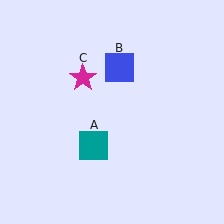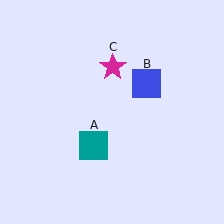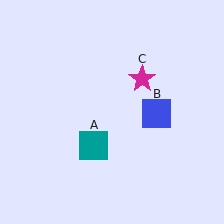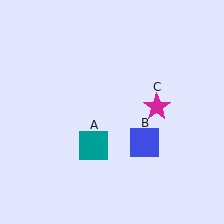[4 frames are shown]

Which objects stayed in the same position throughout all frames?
Teal square (object A) remained stationary.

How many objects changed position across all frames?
2 objects changed position: blue square (object B), magenta star (object C).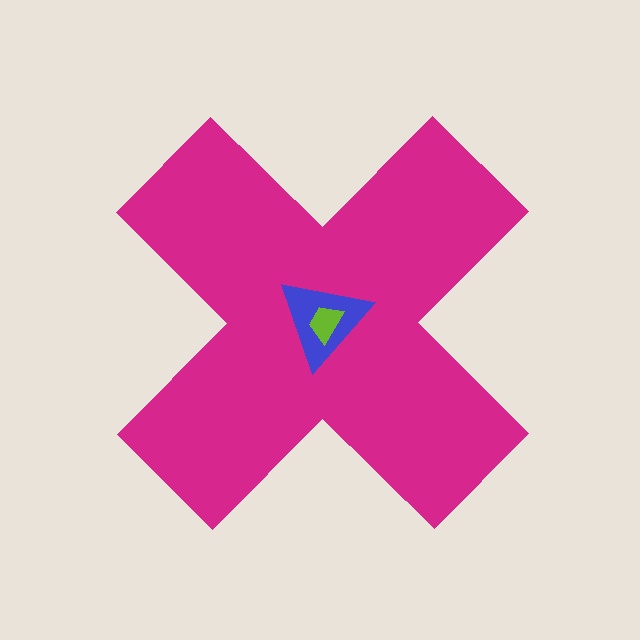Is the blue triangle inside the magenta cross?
Yes.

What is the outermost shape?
The magenta cross.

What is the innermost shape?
The lime trapezoid.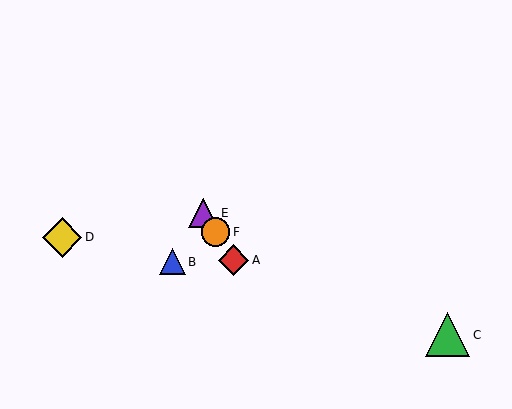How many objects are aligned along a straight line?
3 objects (A, E, F) are aligned along a straight line.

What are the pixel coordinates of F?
Object F is at (215, 232).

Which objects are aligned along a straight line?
Objects A, E, F are aligned along a straight line.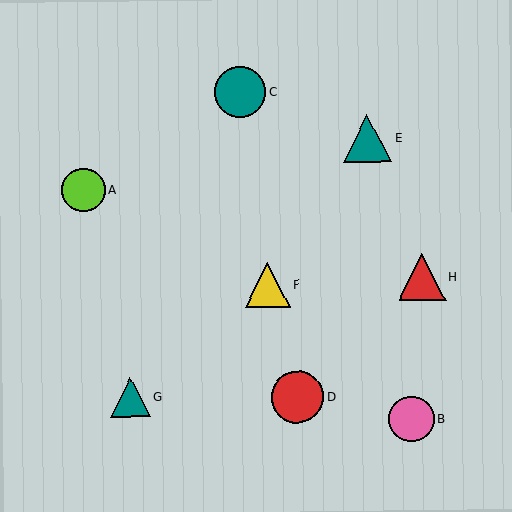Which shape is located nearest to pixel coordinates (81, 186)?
The lime circle (labeled A) at (84, 190) is nearest to that location.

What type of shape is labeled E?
Shape E is a teal triangle.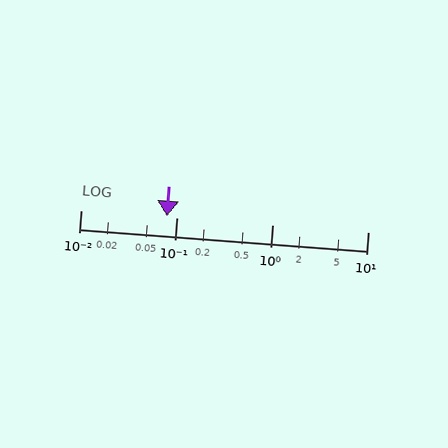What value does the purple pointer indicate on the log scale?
The pointer indicates approximately 0.08.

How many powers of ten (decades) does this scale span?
The scale spans 3 decades, from 0.01 to 10.